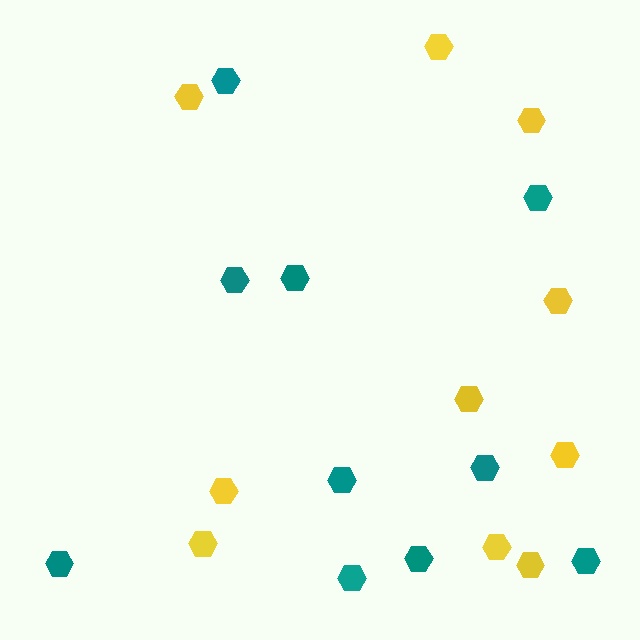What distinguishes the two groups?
There are 2 groups: one group of yellow hexagons (10) and one group of teal hexagons (10).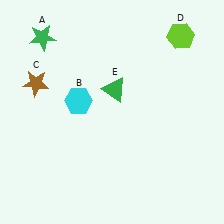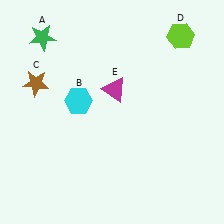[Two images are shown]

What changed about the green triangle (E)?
In Image 1, E is green. In Image 2, it changed to magenta.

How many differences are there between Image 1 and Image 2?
There is 1 difference between the two images.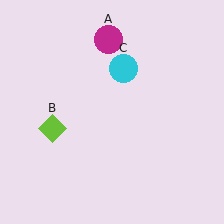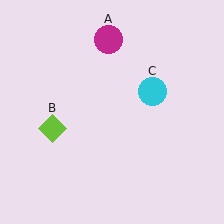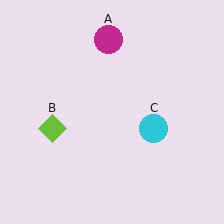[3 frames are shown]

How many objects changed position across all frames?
1 object changed position: cyan circle (object C).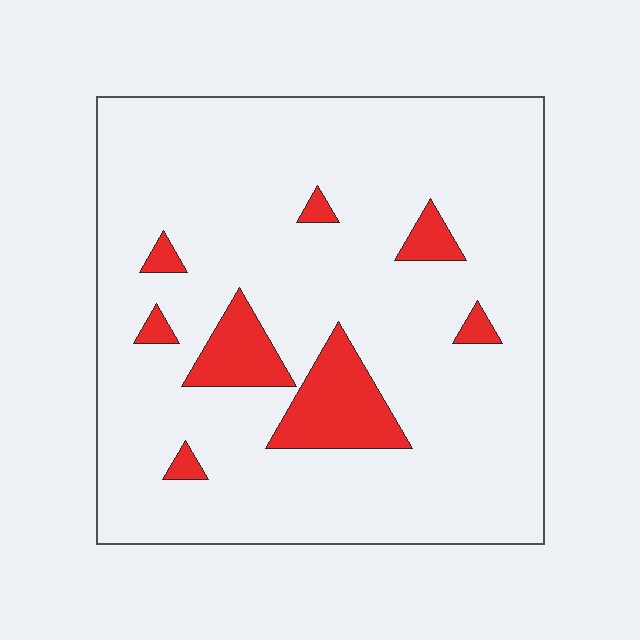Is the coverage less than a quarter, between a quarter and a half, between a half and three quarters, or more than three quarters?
Less than a quarter.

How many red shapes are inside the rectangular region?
8.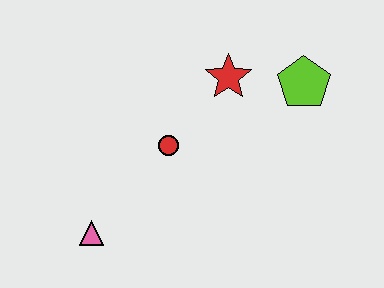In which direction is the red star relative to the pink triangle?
The red star is above the pink triangle.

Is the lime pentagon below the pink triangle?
No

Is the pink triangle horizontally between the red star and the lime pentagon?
No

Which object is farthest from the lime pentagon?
The pink triangle is farthest from the lime pentagon.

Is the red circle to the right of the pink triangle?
Yes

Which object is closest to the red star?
The lime pentagon is closest to the red star.